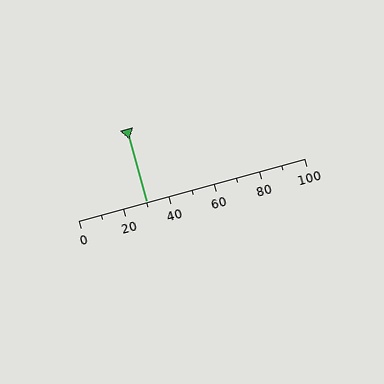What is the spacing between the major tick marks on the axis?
The major ticks are spaced 20 apart.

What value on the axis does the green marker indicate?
The marker indicates approximately 30.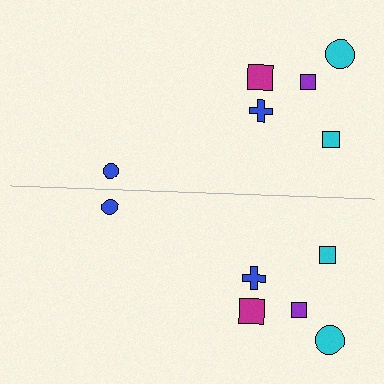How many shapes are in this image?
There are 12 shapes in this image.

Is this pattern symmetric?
Yes, this pattern has bilateral (reflection) symmetry.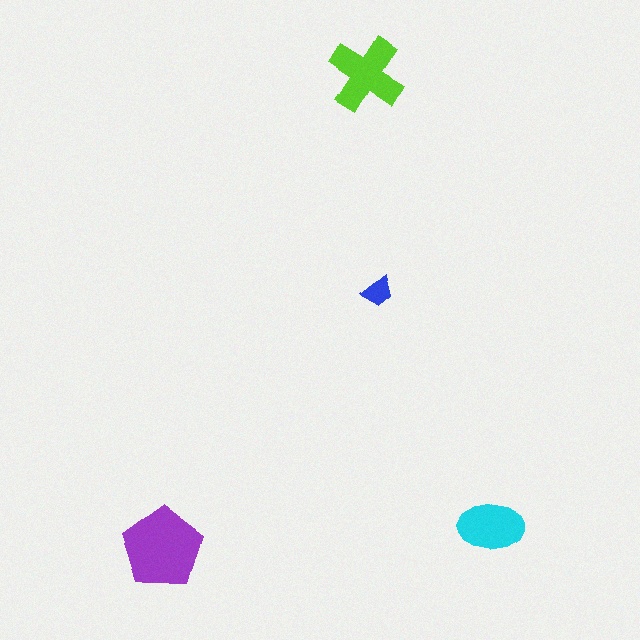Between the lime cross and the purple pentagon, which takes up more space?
The purple pentagon.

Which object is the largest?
The purple pentagon.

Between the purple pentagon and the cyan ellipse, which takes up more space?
The purple pentagon.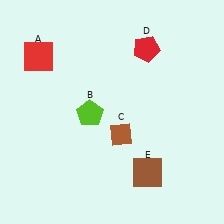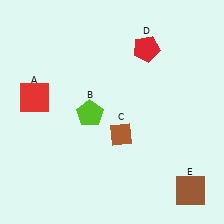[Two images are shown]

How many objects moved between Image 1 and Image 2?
2 objects moved between the two images.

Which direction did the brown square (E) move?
The brown square (E) moved right.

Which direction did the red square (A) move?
The red square (A) moved down.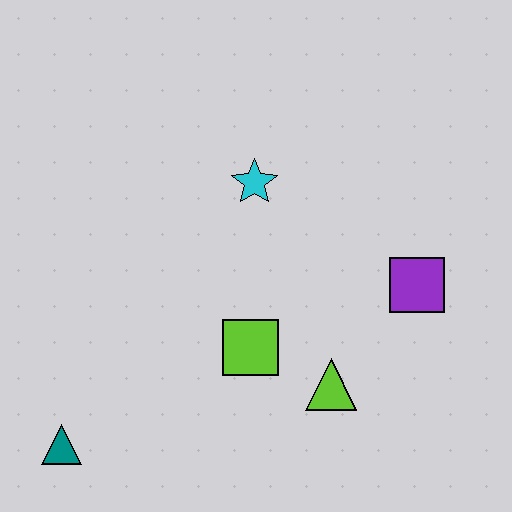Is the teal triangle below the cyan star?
Yes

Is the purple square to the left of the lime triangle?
No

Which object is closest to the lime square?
The lime triangle is closest to the lime square.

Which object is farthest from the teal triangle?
The purple square is farthest from the teal triangle.